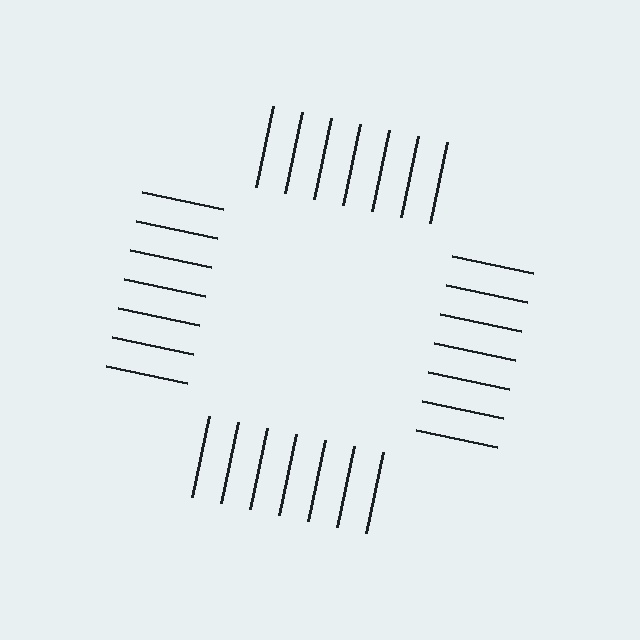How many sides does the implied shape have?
4 sides — the line-ends trace a square.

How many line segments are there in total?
28 — 7 along each of the 4 edges.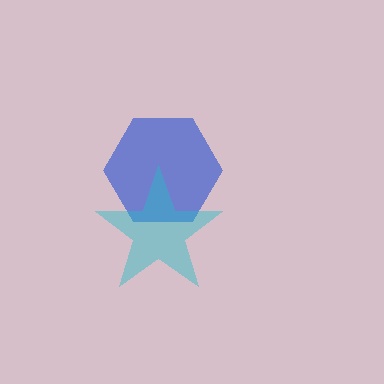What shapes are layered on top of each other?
The layered shapes are: a blue hexagon, a cyan star.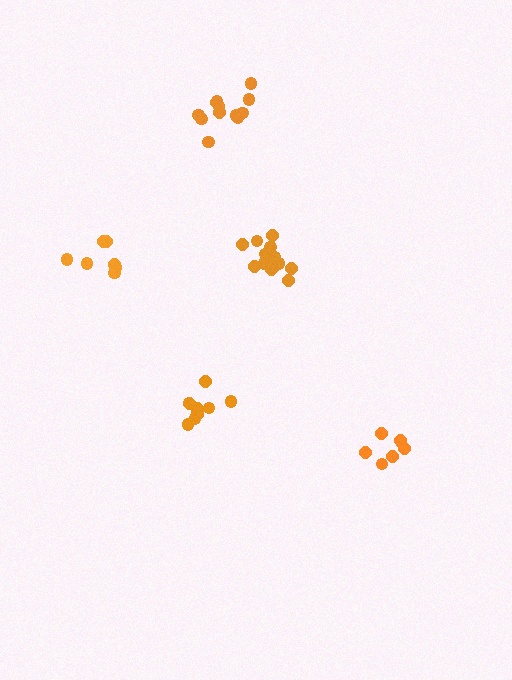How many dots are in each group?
Group 1: 7 dots, Group 2: 7 dots, Group 3: 13 dots, Group 4: 12 dots, Group 5: 10 dots (49 total).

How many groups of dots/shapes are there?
There are 5 groups.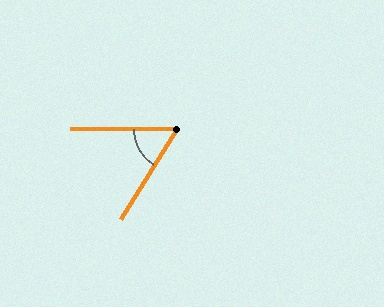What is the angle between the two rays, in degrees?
Approximately 58 degrees.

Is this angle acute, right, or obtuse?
It is acute.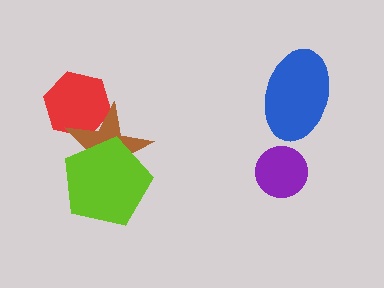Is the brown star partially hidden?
Yes, it is partially covered by another shape.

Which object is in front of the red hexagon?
The brown star is in front of the red hexagon.